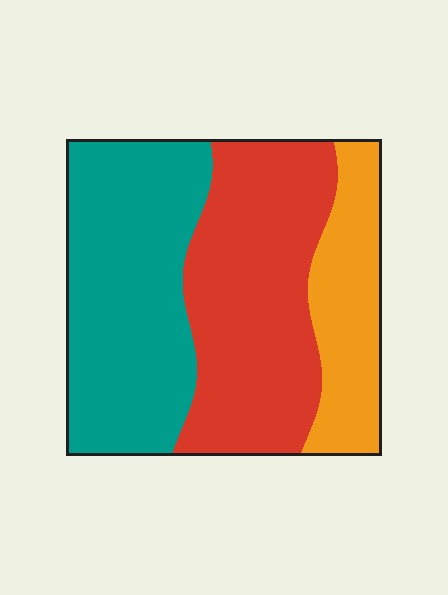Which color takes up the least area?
Orange, at roughly 20%.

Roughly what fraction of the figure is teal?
Teal covers about 40% of the figure.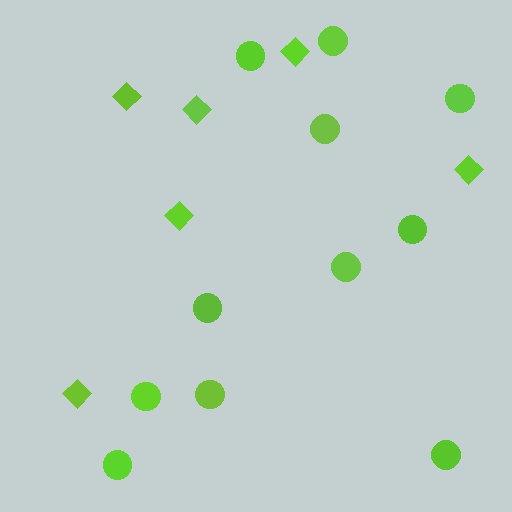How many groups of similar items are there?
There are 2 groups: one group of circles (11) and one group of diamonds (6).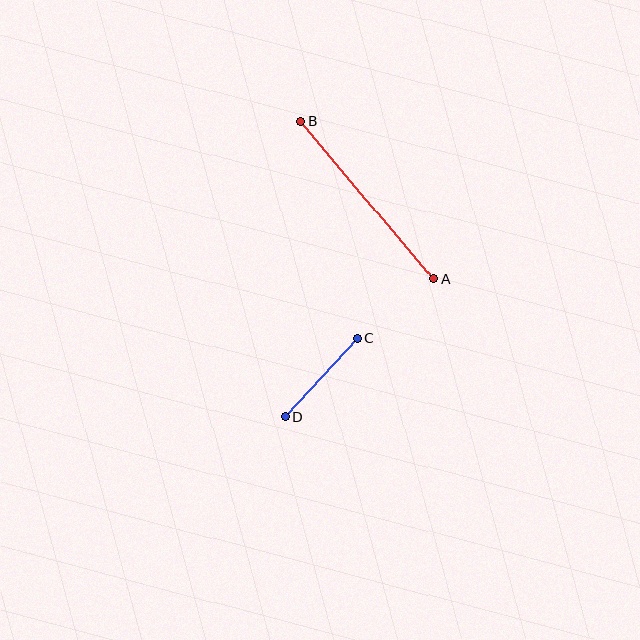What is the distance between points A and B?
The distance is approximately 206 pixels.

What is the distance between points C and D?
The distance is approximately 106 pixels.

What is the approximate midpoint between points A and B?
The midpoint is at approximately (367, 200) pixels.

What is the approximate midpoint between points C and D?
The midpoint is at approximately (322, 378) pixels.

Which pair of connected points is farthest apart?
Points A and B are farthest apart.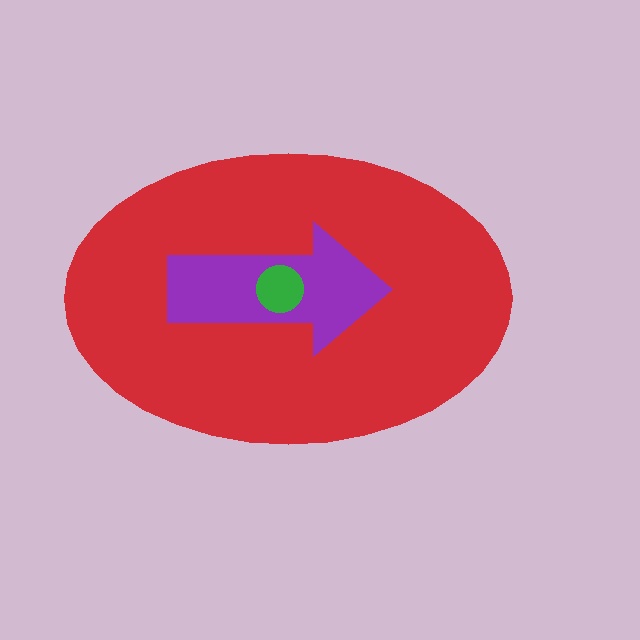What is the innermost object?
The green circle.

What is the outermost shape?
The red ellipse.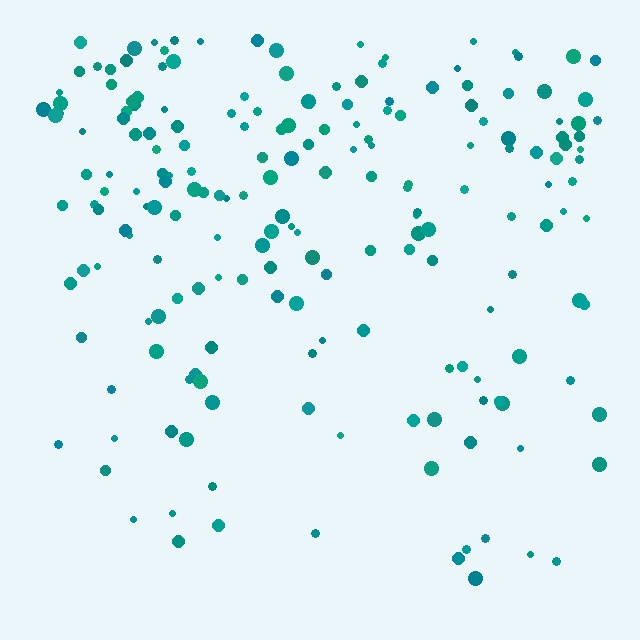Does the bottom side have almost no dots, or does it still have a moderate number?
Still a moderate number, just noticeably fewer than the top.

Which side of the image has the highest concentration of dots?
The top.